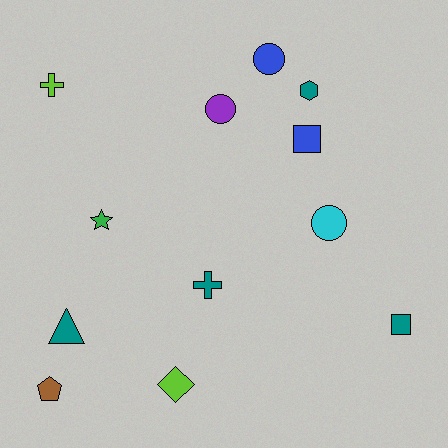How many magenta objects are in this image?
There are no magenta objects.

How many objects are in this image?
There are 12 objects.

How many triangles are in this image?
There is 1 triangle.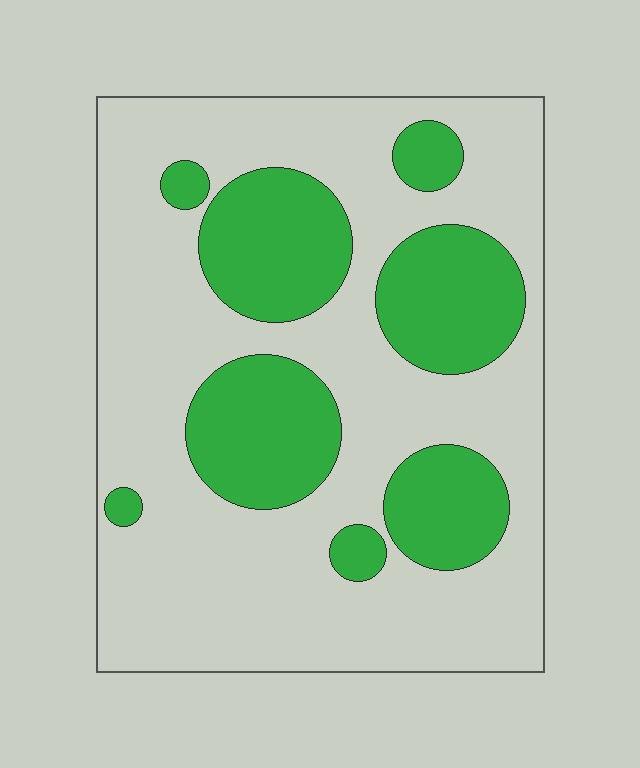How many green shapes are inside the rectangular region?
8.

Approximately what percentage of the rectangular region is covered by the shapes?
Approximately 30%.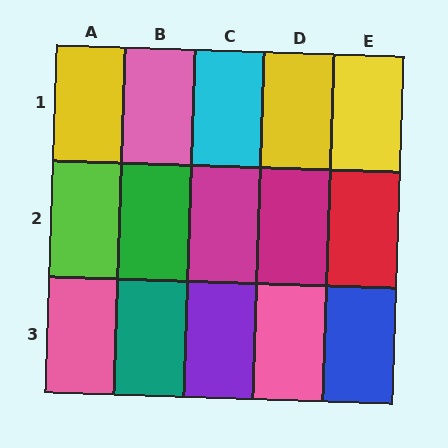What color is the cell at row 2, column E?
Red.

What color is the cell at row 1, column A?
Yellow.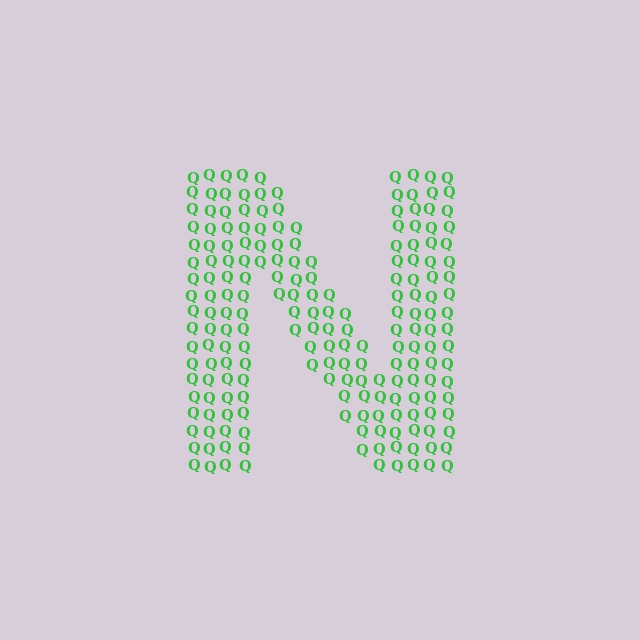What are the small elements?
The small elements are letter Q's.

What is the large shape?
The large shape is the letter N.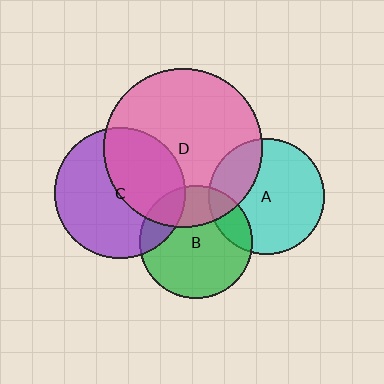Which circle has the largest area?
Circle D (pink).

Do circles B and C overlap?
Yes.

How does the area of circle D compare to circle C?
Approximately 1.5 times.